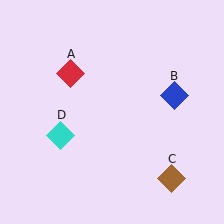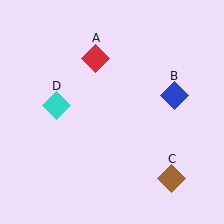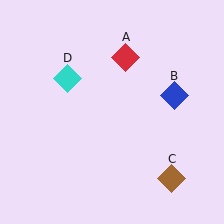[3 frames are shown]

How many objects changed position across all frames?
2 objects changed position: red diamond (object A), cyan diamond (object D).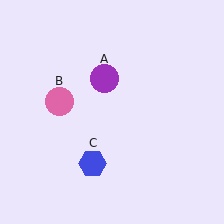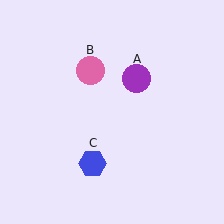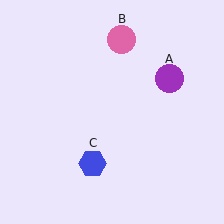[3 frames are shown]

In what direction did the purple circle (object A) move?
The purple circle (object A) moved right.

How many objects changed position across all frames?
2 objects changed position: purple circle (object A), pink circle (object B).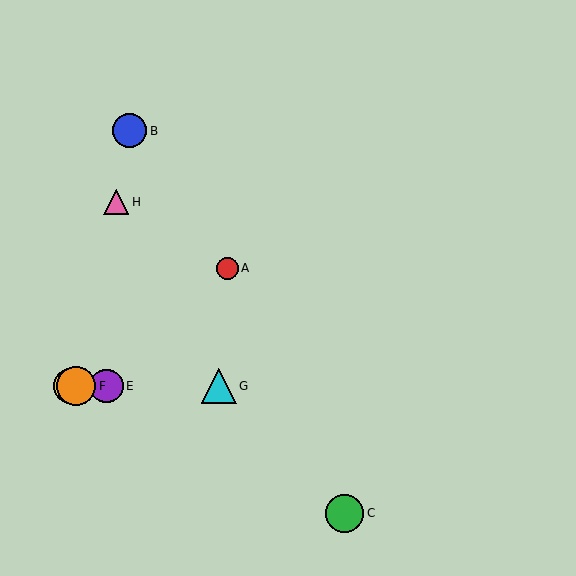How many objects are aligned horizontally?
4 objects (D, E, F, G) are aligned horizontally.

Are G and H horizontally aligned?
No, G is at y≈386 and H is at y≈202.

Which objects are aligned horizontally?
Objects D, E, F, G are aligned horizontally.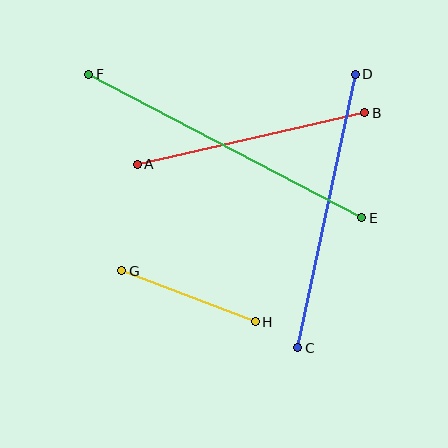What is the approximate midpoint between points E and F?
The midpoint is at approximately (225, 146) pixels.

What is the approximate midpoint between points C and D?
The midpoint is at approximately (326, 211) pixels.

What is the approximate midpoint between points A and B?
The midpoint is at approximately (251, 138) pixels.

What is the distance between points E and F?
The distance is approximately 308 pixels.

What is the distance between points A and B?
The distance is approximately 233 pixels.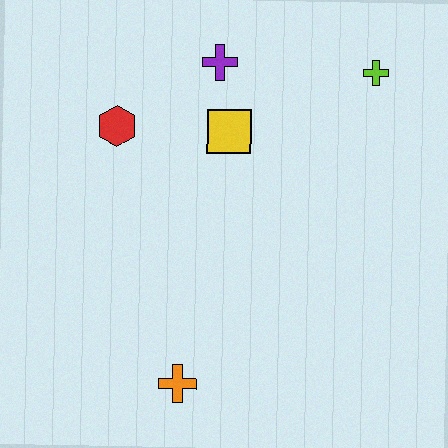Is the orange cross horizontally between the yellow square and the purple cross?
No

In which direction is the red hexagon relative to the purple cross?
The red hexagon is to the left of the purple cross.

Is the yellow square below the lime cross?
Yes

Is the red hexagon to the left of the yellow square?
Yes